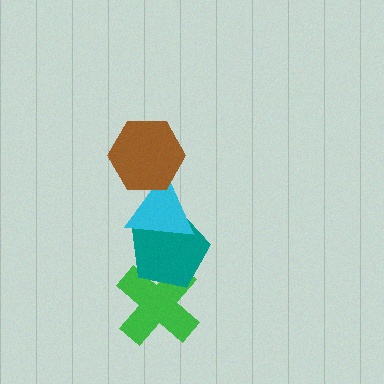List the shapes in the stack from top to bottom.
From top to bottom: the brown hexagon, the cyan triangle, the teal pentagon, the green cross.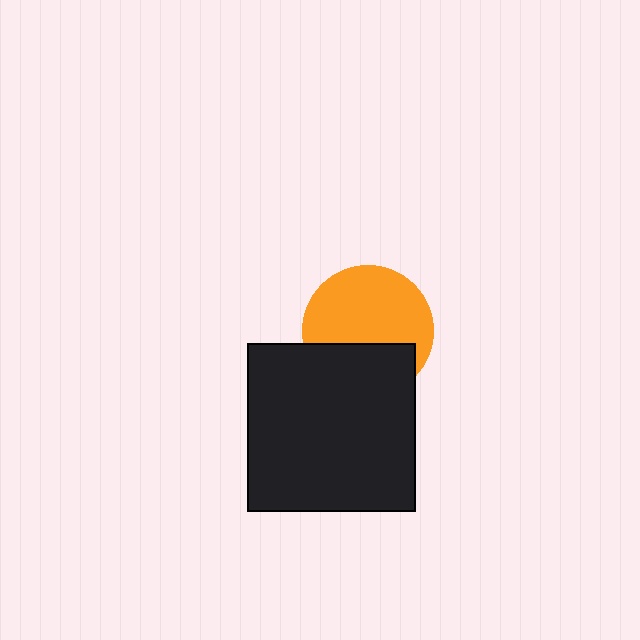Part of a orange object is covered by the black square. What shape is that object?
It is a circle.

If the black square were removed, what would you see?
You would see the complete orange circle.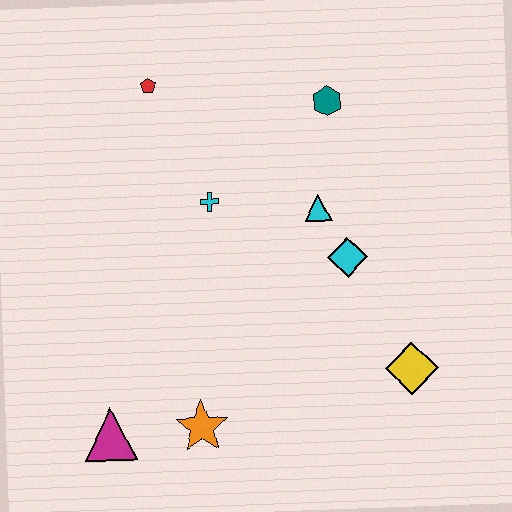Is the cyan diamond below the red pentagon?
Yes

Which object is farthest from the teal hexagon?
The magenta triangle is farthest from the teal hexagon.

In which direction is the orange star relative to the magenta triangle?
The orange star is to the right of the magenta triangle.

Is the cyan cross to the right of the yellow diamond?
No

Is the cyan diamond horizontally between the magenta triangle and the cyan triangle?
No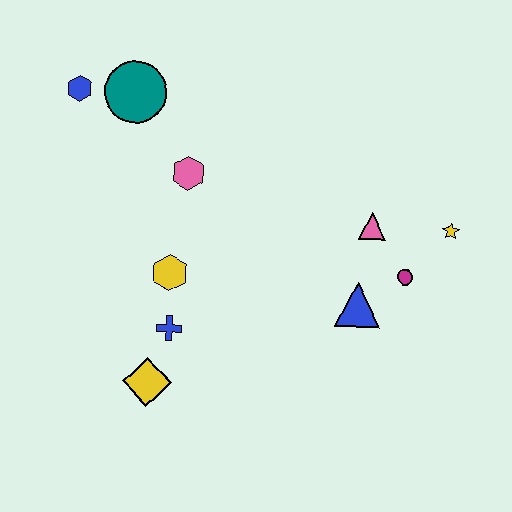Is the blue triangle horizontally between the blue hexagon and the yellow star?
Yes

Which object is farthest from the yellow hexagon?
The yellow star is farthest from the yellow hexagon.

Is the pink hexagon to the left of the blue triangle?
Yes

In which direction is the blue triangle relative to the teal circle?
The blue triangle is to the right of the teal circle.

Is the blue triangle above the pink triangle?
No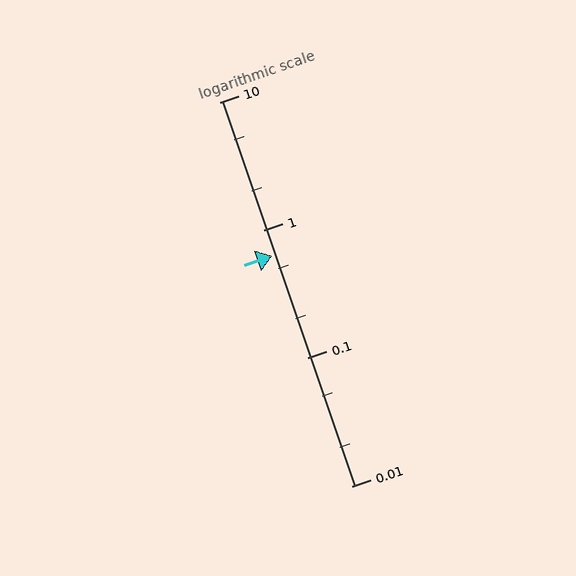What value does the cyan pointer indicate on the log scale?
The pointer indicates approximately 0.63.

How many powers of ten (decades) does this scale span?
The scale spans 3 decades, from 0.01 to 10.